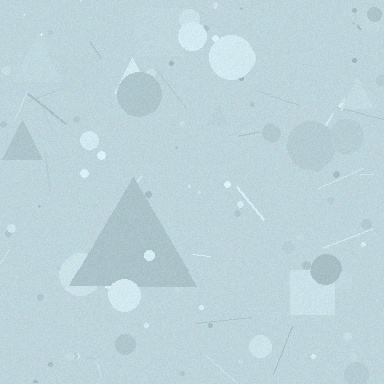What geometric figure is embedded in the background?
A triangle is embedded in the background.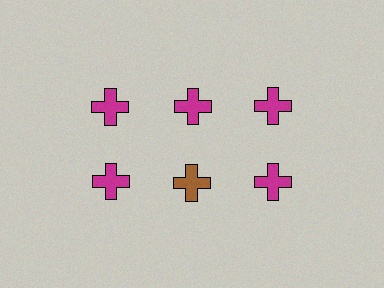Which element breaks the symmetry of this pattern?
The brown cross in the second row, second from left column breaks the symmetry. All other shapes are magenta crosses.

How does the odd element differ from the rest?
It has a different color: brown instead of magenta.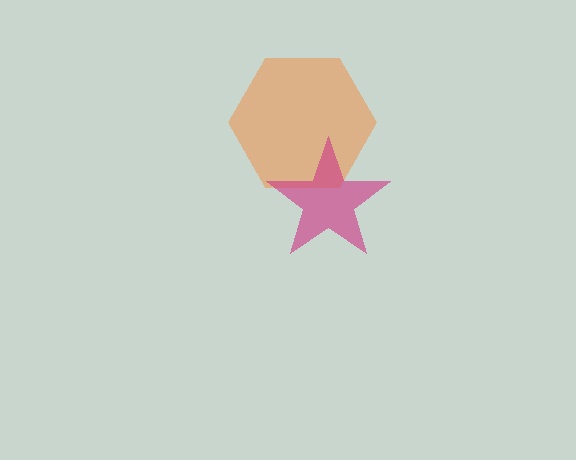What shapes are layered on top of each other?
The layered shapes are: an orange hexagon, a magenta star.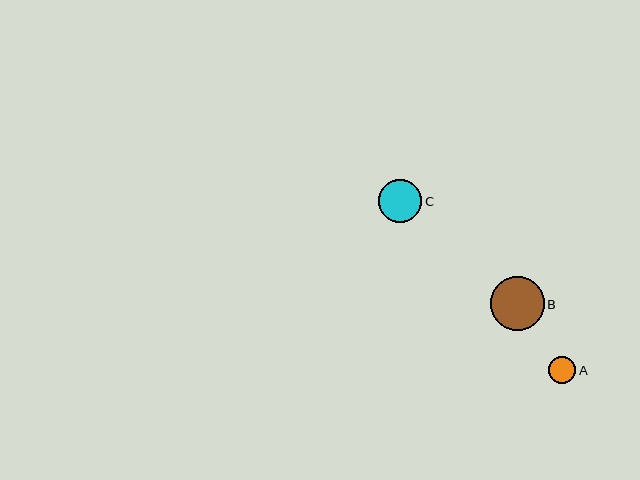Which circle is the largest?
Circle B is the largest with a size of approximately 54 pixels.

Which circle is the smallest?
Circle A is the smallest with a size of approximately 27 pixels.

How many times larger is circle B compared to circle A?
Circle B is approximately 2.0 times the size of circle A.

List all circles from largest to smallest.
From largest to smallest: B, C, A.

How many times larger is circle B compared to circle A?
Circle B is approximately 2.0 times the size of circle A.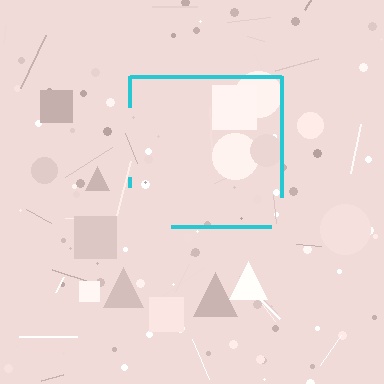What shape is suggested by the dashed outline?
The dashed outline suggests a square.